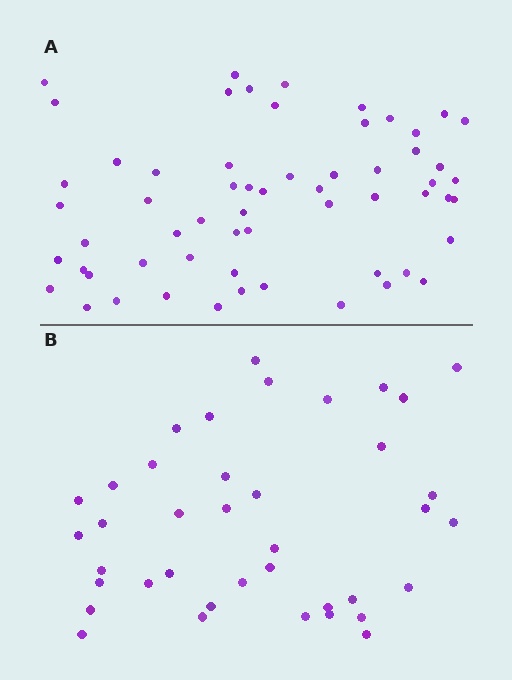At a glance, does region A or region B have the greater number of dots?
Region A (the top region) has more dots.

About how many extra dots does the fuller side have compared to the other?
Region A has approximately 20 more dots than region B.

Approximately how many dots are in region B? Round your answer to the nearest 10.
About 40 dots. (The exact count is 39, which rounds to 40.)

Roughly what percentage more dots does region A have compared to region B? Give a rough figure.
About 55% more.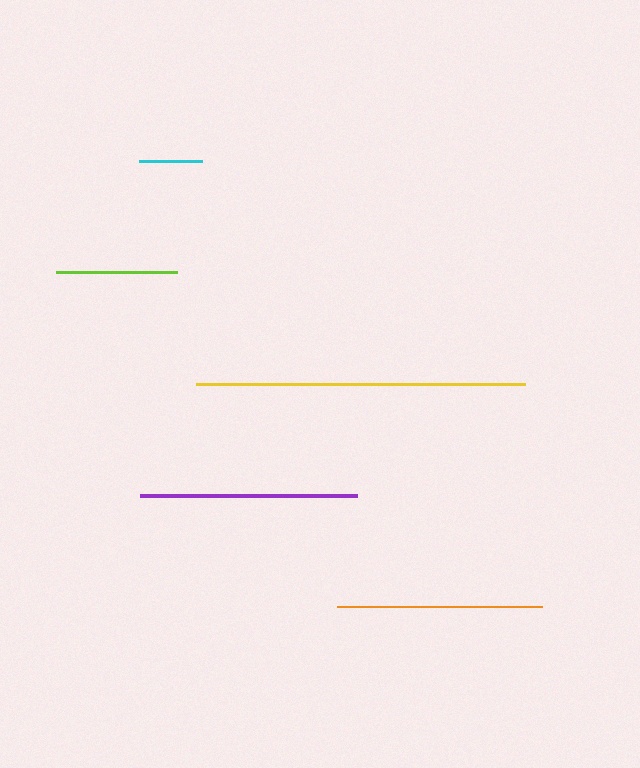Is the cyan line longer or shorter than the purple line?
The purple line is longer than the cyan line.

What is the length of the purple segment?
The purple segment is approximately 217 pixels long.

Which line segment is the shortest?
The cyan line is the shortest at approximately 63 pixels.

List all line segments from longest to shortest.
From longest to shortest: yellow, purple, orange, lime, cyan.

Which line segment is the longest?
The yellow line is the longest at approximately 329 pixels.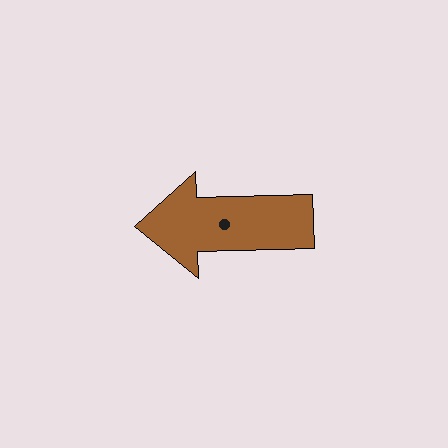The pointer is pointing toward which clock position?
Roughly 9 o'clock.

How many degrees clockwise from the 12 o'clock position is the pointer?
Approximately 268 degrees.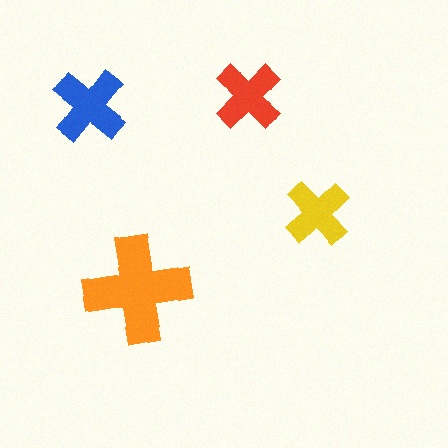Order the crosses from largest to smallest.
the orange one, the blue one, the red one, the yellow one.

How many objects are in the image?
There are 4 objects in the image.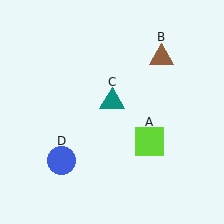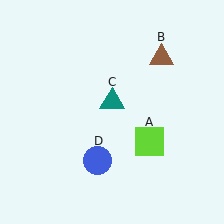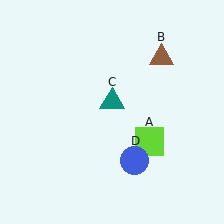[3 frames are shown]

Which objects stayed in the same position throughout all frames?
Lime square (object A) and brown triangle (object B) and teal triangle (object C) remained stationary.